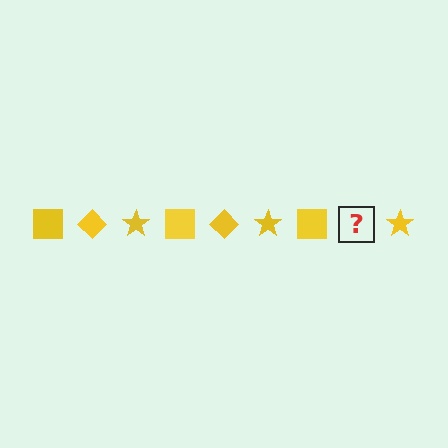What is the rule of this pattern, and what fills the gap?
The rule is that the pattern cycles through square, diamond, star shapes in yellow. The gap should be filled with a yellow diamond.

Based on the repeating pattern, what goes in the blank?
The blank should be a yellow diamond.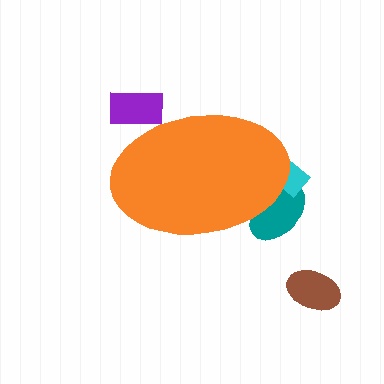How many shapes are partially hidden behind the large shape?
3 shapes are partially hidden.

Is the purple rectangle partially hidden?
Yes, the purple rectangle is partially hidden behind the orange ellipse.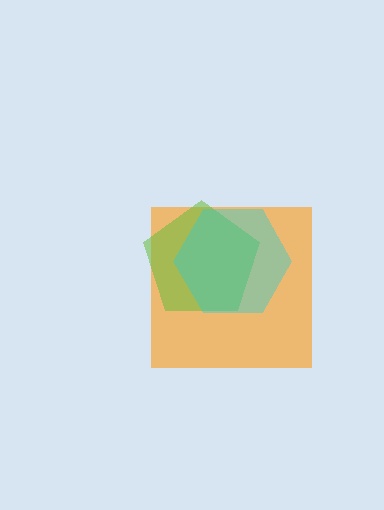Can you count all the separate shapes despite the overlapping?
Yes, there are 3 separate shapes.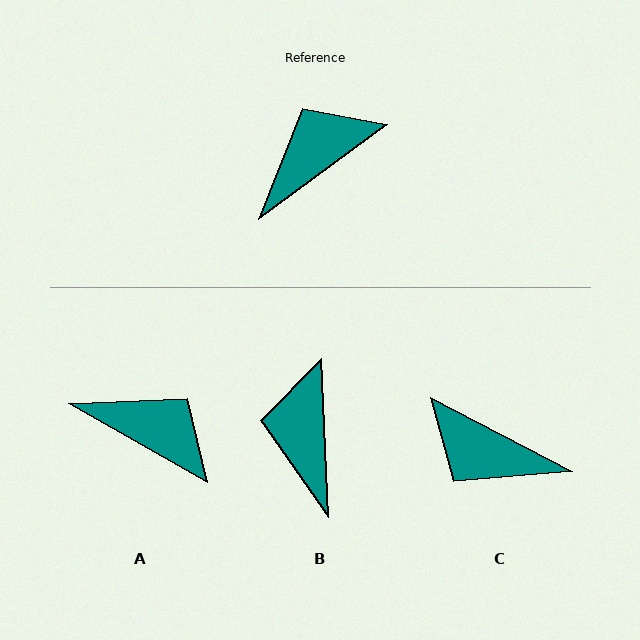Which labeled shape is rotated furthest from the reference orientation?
C, about 116 degrees away.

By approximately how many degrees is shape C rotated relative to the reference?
Approximately 116 degrees counter-clockwise.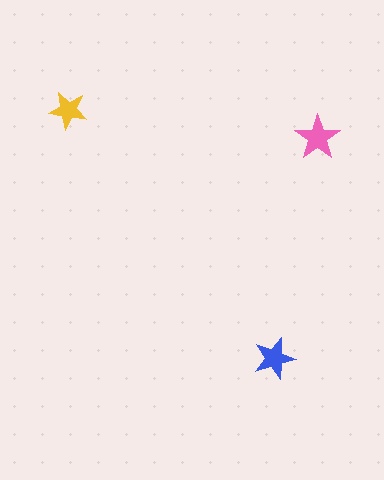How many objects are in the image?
There are 3 objects in the image.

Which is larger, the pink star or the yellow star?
The pink one.